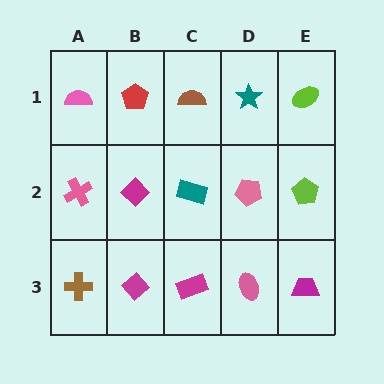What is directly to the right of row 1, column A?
A red pentagon.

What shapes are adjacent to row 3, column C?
A teal rectangle (row 2, column C), a magenta diamond (row 3, column B), a pink ellipse (row 3, column D).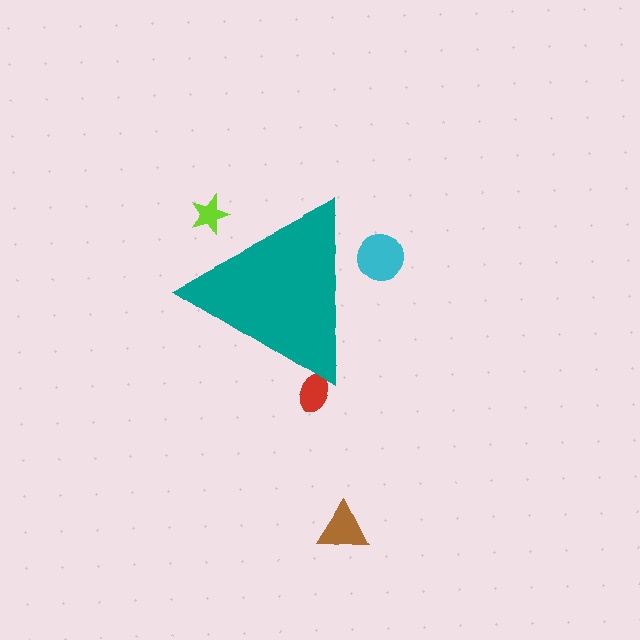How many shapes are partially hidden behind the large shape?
3 shapes are partially hidden.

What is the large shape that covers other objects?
A teal triangle.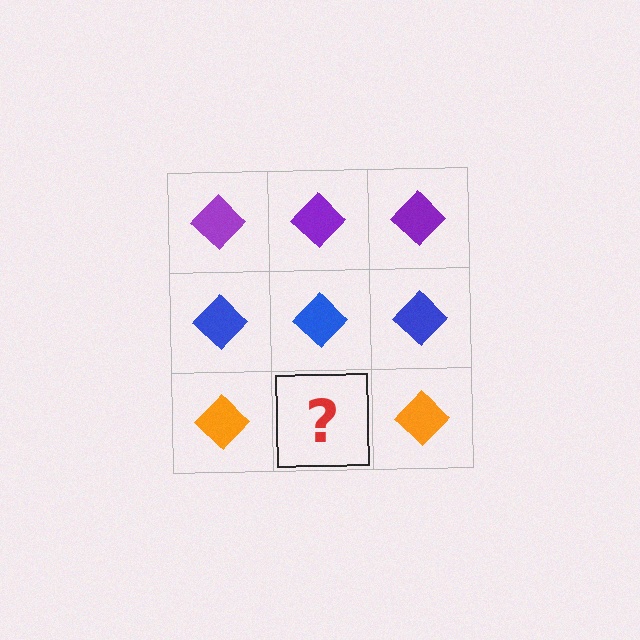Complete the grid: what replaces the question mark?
The question mark should be replaced with an orange diamond.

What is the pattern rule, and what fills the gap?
The rule is that each row has a consistent color. The gap should be filled with an orange diamond.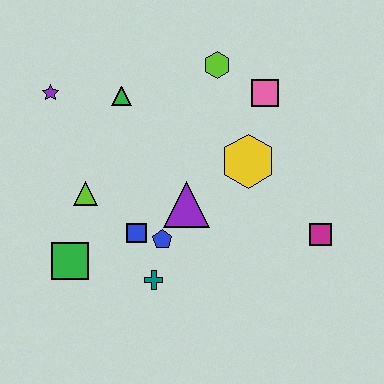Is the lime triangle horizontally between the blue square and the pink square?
No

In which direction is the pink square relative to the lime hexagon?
The pink square is to the right of the lime hexagon.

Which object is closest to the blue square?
The blue pentagon is closest to the blue square.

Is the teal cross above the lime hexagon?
No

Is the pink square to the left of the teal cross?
No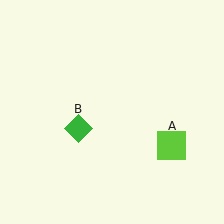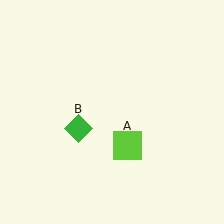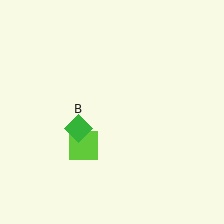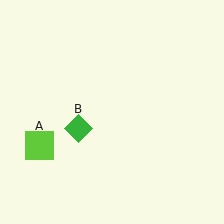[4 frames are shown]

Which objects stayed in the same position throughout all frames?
Green diamond (object B) remained stationary.